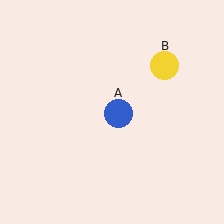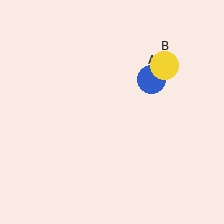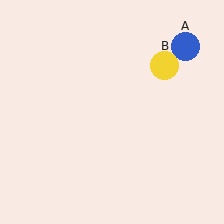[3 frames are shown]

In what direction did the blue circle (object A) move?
The blue circle (object A) moved up and to the right.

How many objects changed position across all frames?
1 object changed position: blue circle (object A).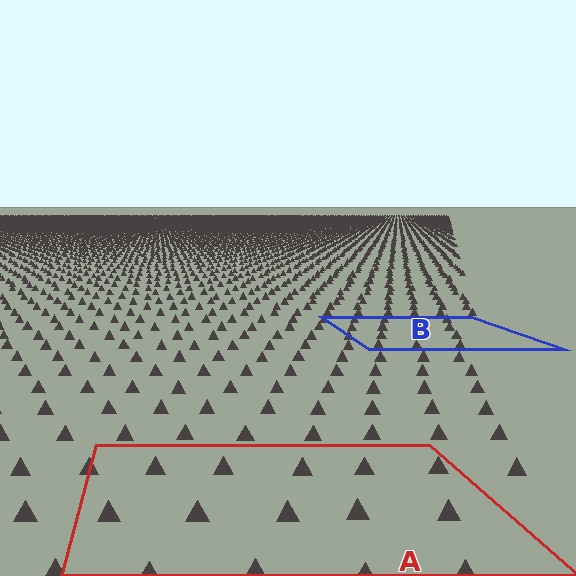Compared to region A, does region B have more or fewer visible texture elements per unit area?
Region B has more texture elements per unit area — they are packed more densely because it is farther away.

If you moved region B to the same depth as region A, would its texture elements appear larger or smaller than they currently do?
They would appear larger. At a closer depth, the same texture elements are projected at a bigger on-screen size.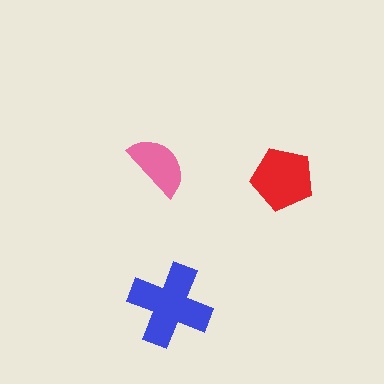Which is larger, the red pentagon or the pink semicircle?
The red pentagon.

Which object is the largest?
The blue cross.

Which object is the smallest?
The pink semicircle.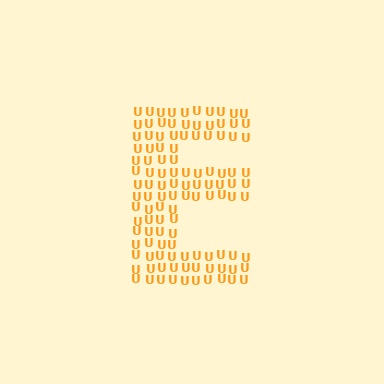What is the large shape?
The large shape is the letter E.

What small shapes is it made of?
It is made of small letter U's.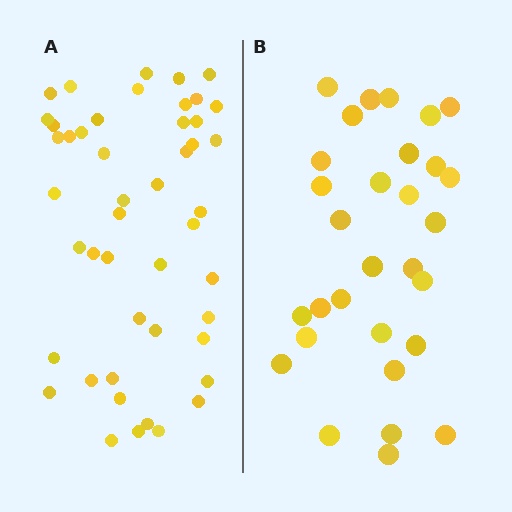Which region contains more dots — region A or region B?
Region A (the left region) has more dots.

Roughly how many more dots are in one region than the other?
Region A has approximately 15 more dots than region B.